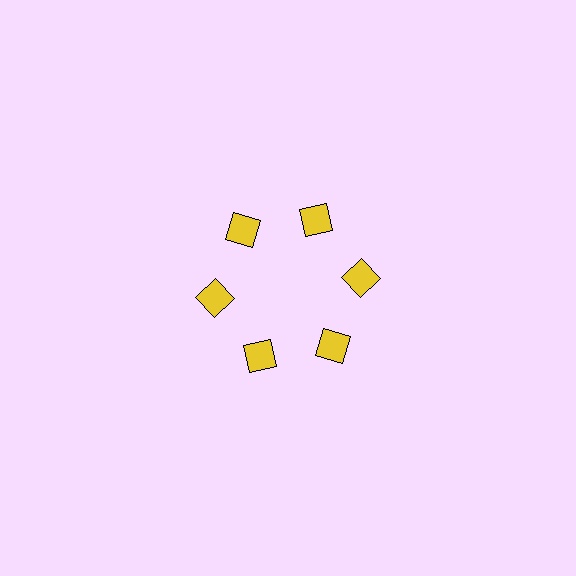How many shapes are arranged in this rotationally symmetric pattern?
There are 6 shapes, arranged in 6 groups of 1.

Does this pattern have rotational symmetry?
Yes, this pattern has 6-fold rotational symmetry. It looks the same after rotating 60 degrees around the center.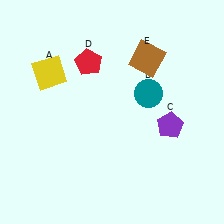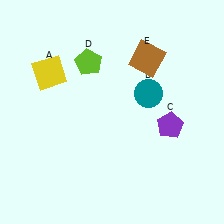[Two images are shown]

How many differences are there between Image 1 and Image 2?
There is 1 difference between the two images.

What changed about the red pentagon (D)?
In Image 1, D is red. In Image 2, it changed to lime.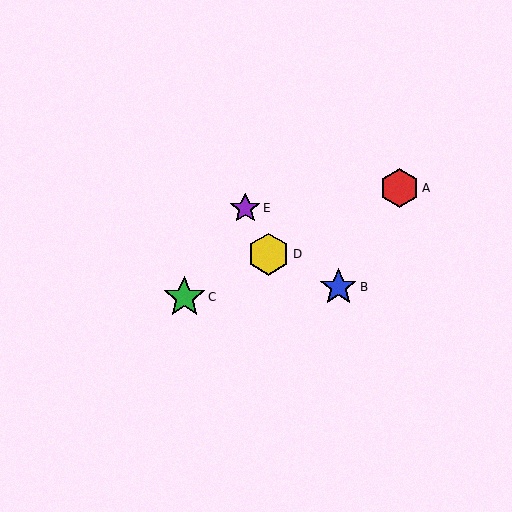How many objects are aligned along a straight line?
3 objects (A, C, D) are aligned along a straight line.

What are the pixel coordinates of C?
Object C is at (184, 297).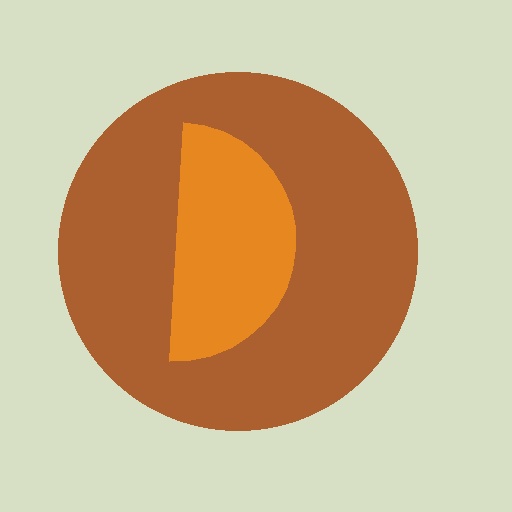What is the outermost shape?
The brown circle.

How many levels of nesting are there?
2.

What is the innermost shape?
The orange semicircle.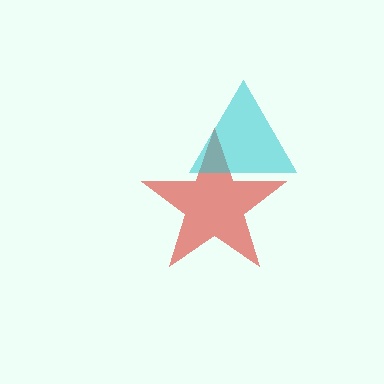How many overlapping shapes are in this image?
There are 2 overlapping shapes in the image.